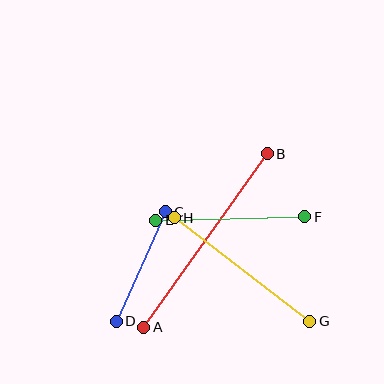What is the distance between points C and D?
The distance is approximately 120 pixels.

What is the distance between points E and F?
The distance is approximately 149 pixels.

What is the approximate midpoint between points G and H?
The midpoint is at approximately (242, 269) pixels.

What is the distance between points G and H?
The distance is approximately 171 pixels.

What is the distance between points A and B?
The distance is approximately 213 pixels.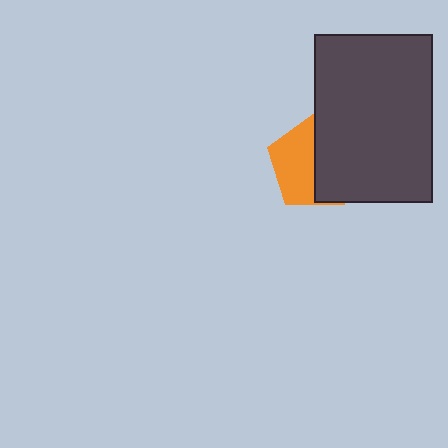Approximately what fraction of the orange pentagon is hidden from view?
Roughly 52% of the orange pentagon is hidden behind the dark gray rectangle.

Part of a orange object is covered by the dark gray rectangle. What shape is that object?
It is a pentagon.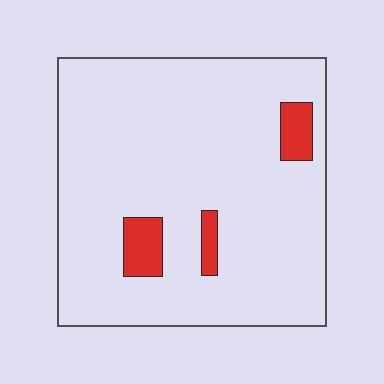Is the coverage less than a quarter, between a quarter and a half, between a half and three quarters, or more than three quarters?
Less than a quarter.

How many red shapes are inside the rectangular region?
3.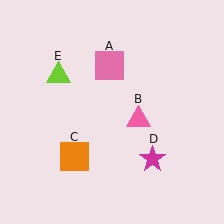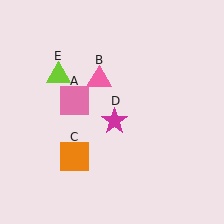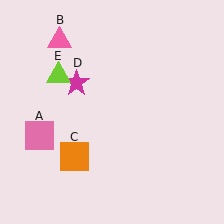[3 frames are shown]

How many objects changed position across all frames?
3 objects changed position: pink square (object A), pink triangle (object B), magenta star (object D).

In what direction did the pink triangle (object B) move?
The pink triangle (object B) moved up and to the left.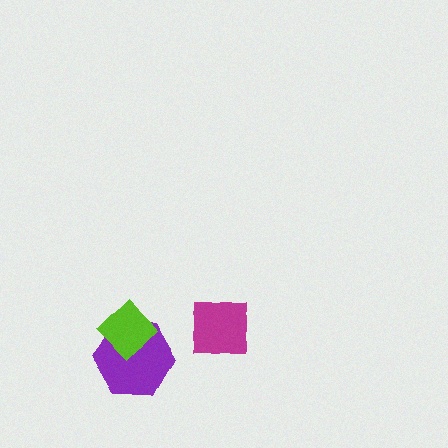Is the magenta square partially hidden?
No, no other shape covers it.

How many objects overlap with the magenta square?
0 objects overlap with the magenta square.